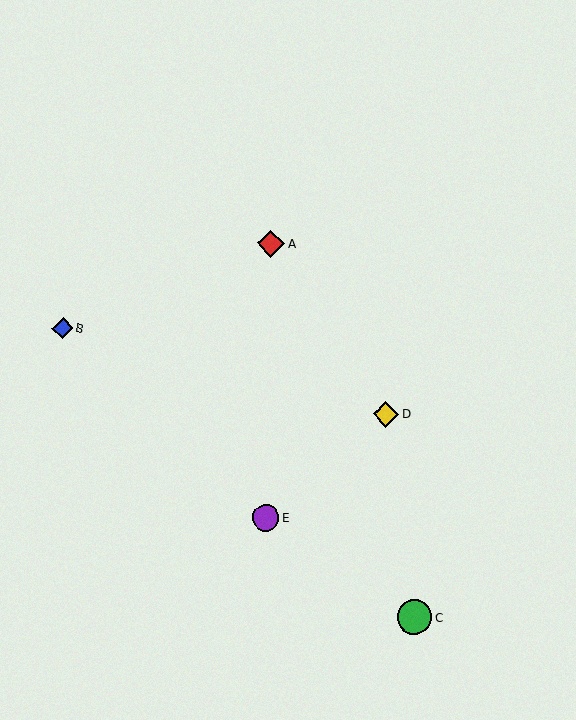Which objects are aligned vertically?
Objects A, E are aligned vertically.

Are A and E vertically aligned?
Yes, both are at x≈271.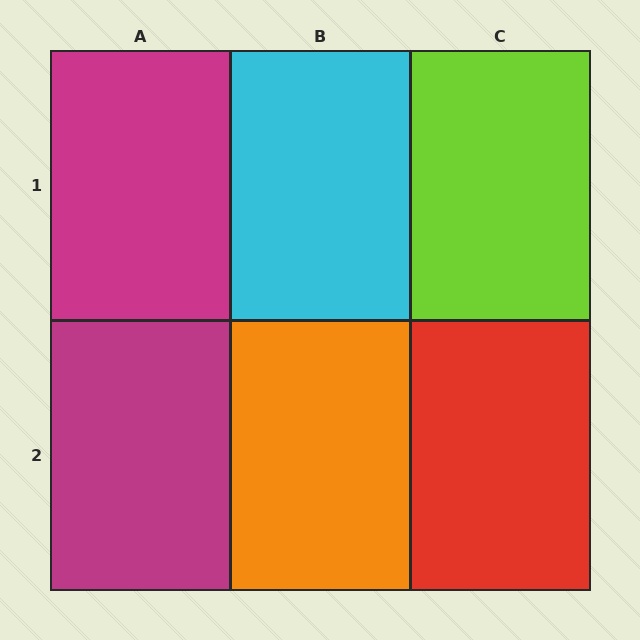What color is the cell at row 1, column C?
Lime.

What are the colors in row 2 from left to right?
Magenta, orange, red.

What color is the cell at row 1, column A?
Magenta.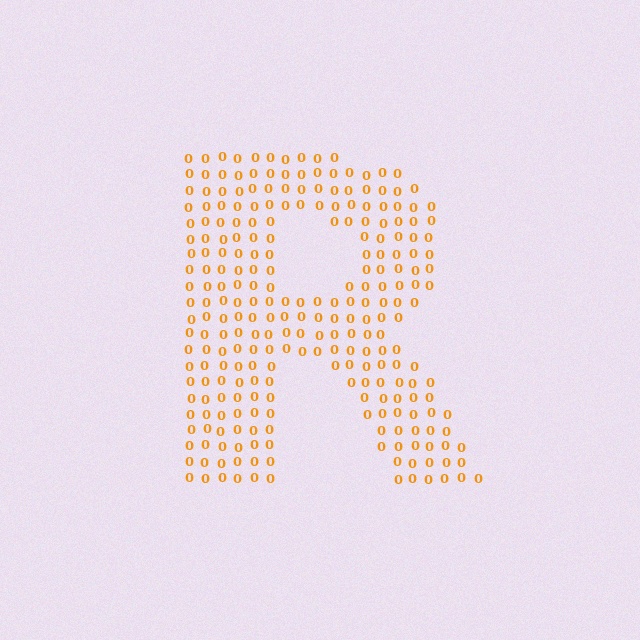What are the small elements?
The small elements are digit 0's.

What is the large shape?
The large shape is the letter R.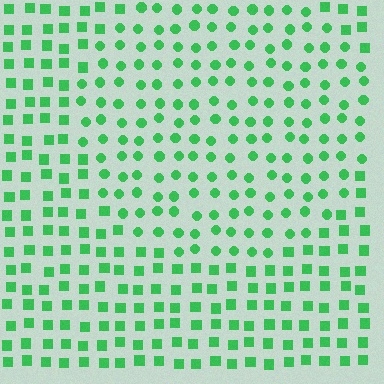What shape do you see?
I see a circle.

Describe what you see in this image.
The image is filled with small green elements arranged in a uniform grid. A circle-shaped region contains circles, while the surrounding area contains squares. The boundary is defined purely by the change in element shape.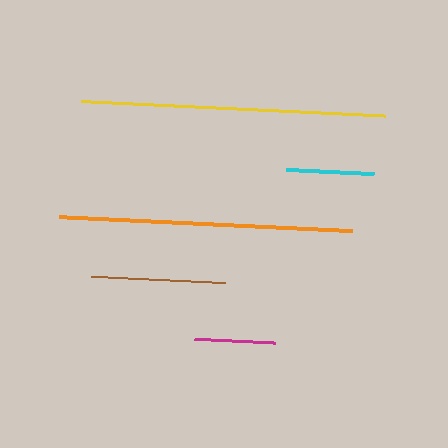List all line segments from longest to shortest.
From longest to shortest: yellow, orange, brown, cyan, magenta.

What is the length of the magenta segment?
The magenta segment is approximately 81 pixels long.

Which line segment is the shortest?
The magenta line is the shortest at approximately 81 pixels.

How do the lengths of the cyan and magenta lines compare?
The cyan and magenta lines are approximately the same length.